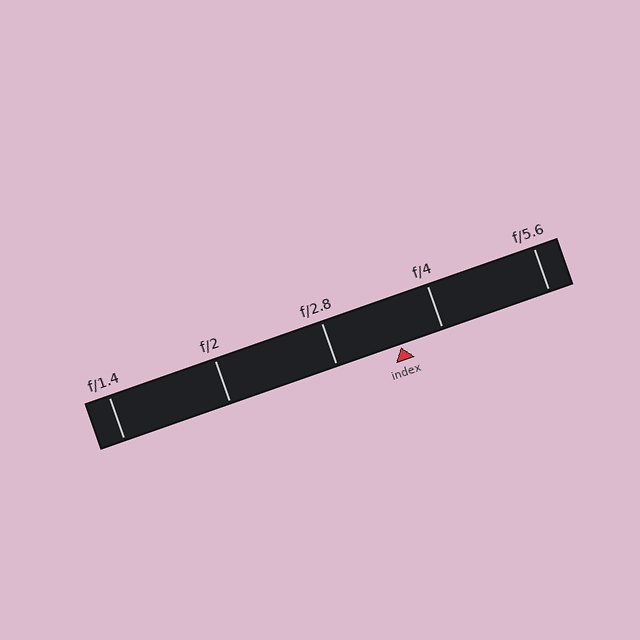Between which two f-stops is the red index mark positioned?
The index mark is between f/2.8 and f/4.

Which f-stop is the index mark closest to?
The index mark is closest to f/4.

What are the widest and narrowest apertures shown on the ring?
The widest aperture shown is f/1.4 and the narrowest is f/5.6.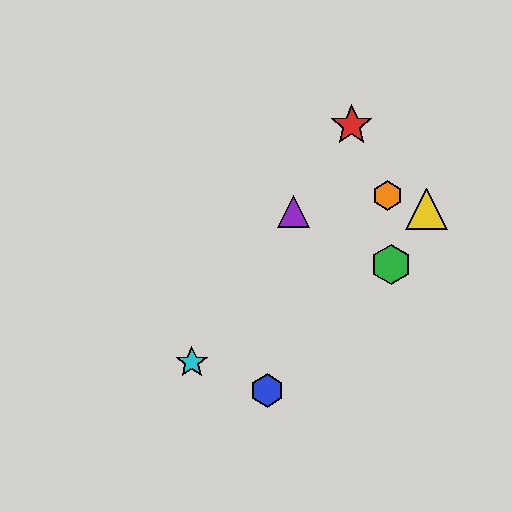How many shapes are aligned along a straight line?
3 shapes (the red star, the purple triangle, the cyan star) are aligned along a straight line.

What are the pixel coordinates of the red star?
The red star is at (352, 125).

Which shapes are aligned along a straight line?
The red star, the purple triangle, the cyan star are aligned along a straight line.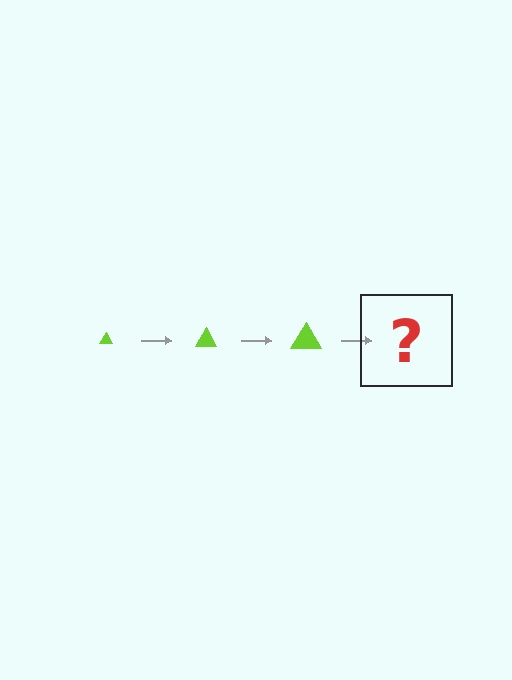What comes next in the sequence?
The next element should be a lime triangle, larger than the previous one.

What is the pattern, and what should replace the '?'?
The pattern is that the triangle gets progressively larger each step. The '?' should be a lime triangle, larger than the previous one.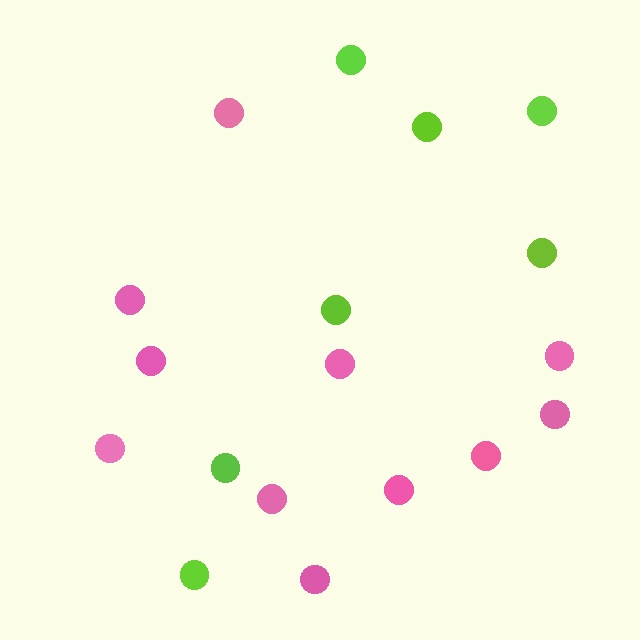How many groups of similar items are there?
There are 2 groups: one group of lime circles (7) and one group of pink circles (11).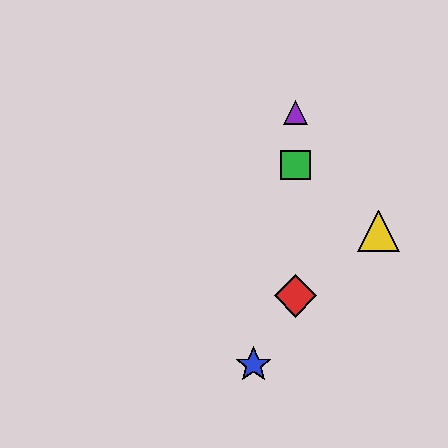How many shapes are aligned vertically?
3 shapes (the red diamond, the green square, the purple triangle) are aligned vertically.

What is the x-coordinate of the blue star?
The blue star is at x≈253.